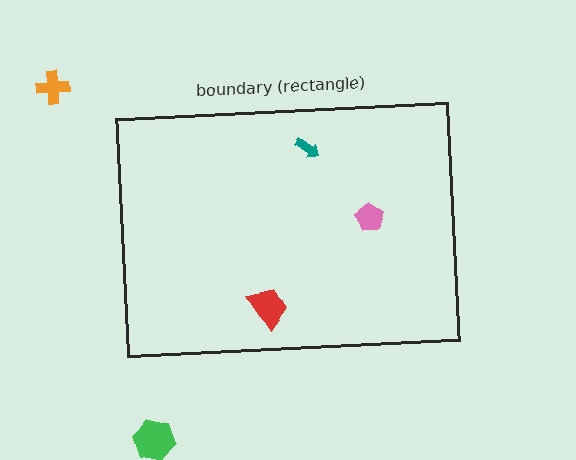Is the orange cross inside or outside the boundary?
Outside.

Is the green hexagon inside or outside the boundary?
Outside.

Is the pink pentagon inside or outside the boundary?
Inside.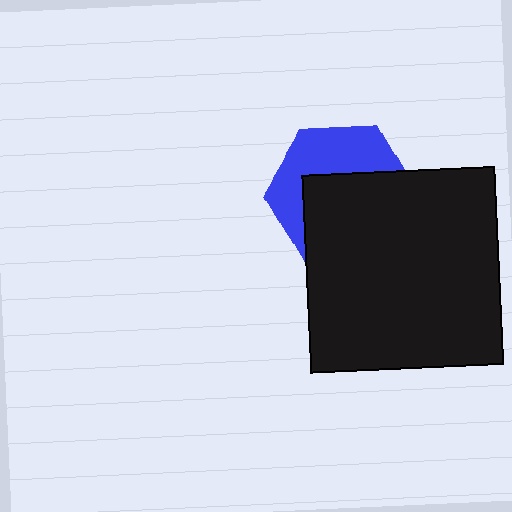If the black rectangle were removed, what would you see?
You would see the complete blue hexagon.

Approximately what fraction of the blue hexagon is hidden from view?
Roughly 56% of the blue hexagon is hidden behind the black rectangle.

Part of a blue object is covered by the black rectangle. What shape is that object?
It is a hexagon.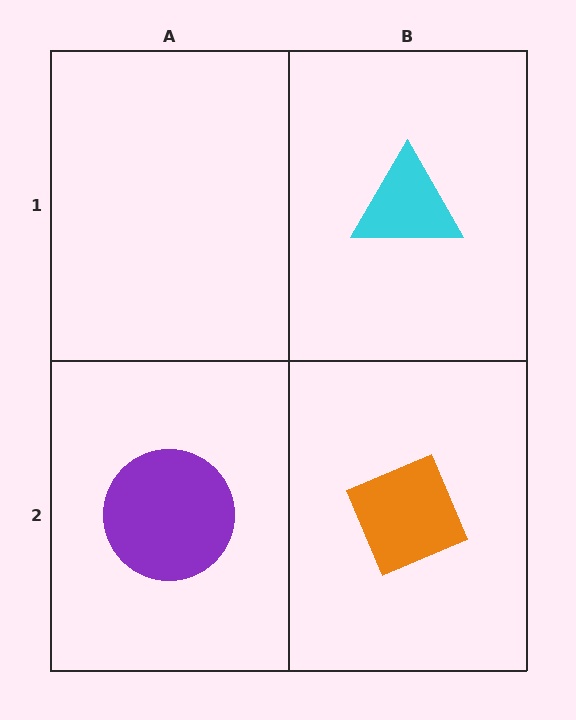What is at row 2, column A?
A purple circle.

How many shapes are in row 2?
2 shapes.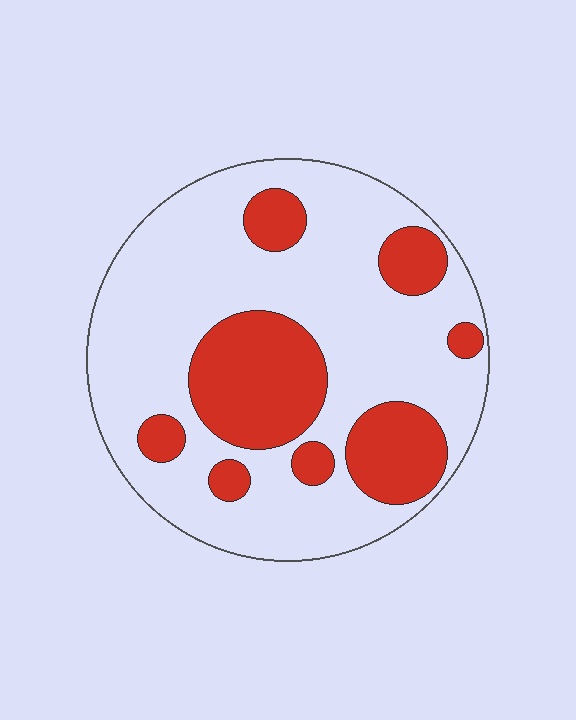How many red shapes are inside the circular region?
8.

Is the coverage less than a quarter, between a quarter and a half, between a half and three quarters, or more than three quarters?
Between a quarter and a half.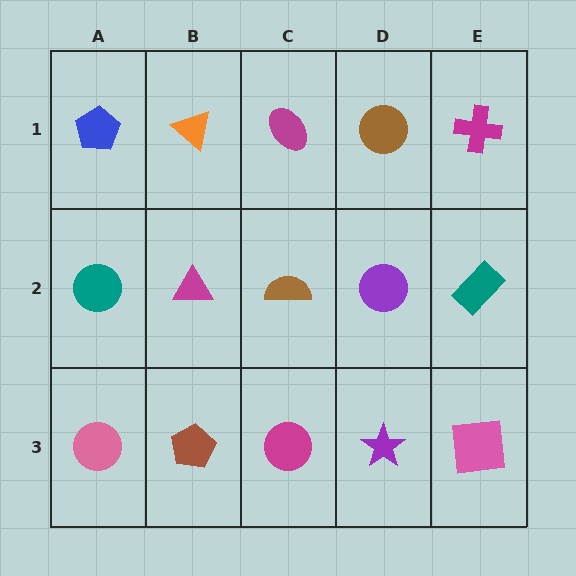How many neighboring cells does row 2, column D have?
4.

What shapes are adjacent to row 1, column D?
A purple circle (row 2, column D), a magenta ellipse (row 1, column C), a magenta cross (row 1, column E).